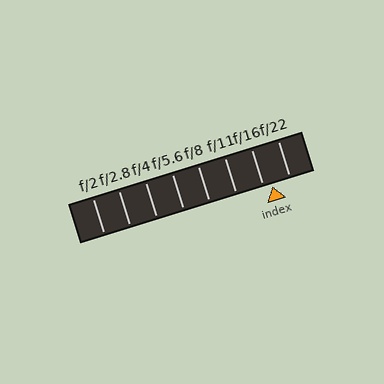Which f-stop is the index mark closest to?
The index mark is closest to f/16.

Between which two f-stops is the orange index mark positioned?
The index mark is between f/16 and f/22.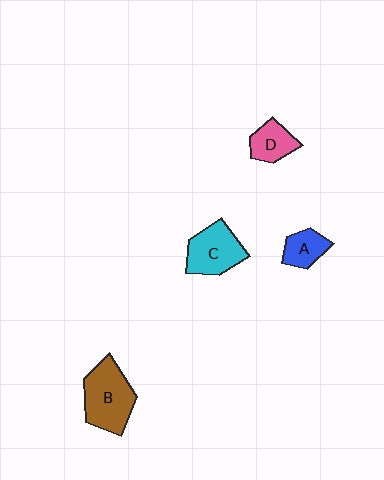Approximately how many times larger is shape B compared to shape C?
Approximately 1.2 times.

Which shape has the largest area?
Shape B (brown).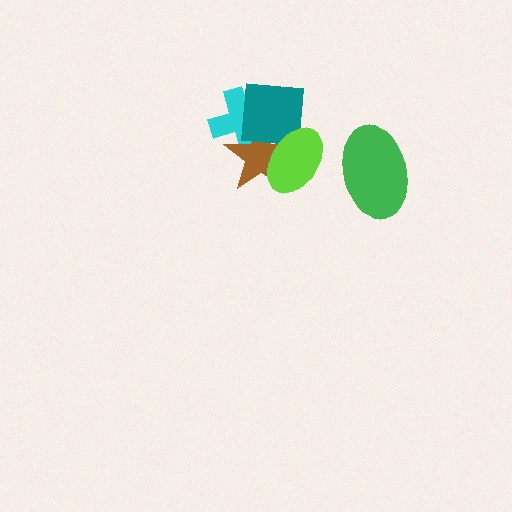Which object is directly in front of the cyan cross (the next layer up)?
The brown star is directly in front of the cyan cross.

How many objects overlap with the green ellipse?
0 objects overlap with the green ellipse.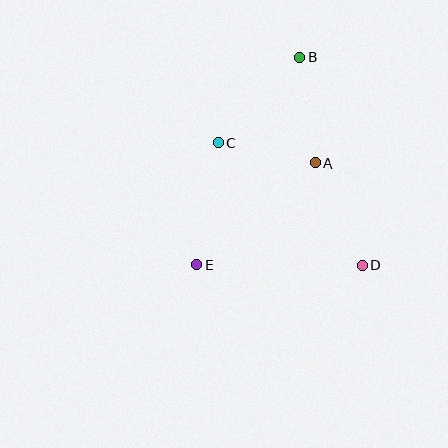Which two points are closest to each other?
Points A and C are closest to each other.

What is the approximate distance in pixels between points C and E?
The distance between C and E is approximately 124 pixels.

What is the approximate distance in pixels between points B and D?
The distance between B and D is approximately 216 pixels.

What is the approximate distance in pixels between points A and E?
The distance between A and E is approximately 156 pixels.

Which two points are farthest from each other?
Points B and E are farthest from each other.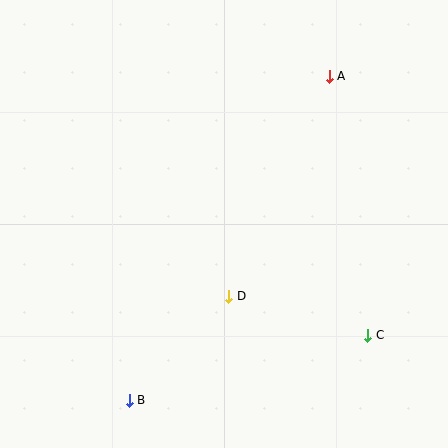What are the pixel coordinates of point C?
Point C is at (368, 335).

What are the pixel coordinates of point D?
Point D is at (229, 296).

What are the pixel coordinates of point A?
Point A is at (329, 76).